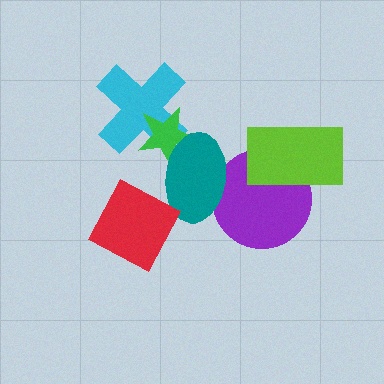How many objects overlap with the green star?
2 objects overlap with the green star.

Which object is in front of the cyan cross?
The green star is in front of the cyan cross.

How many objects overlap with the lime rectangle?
1 object overlaps with the lime rectangle.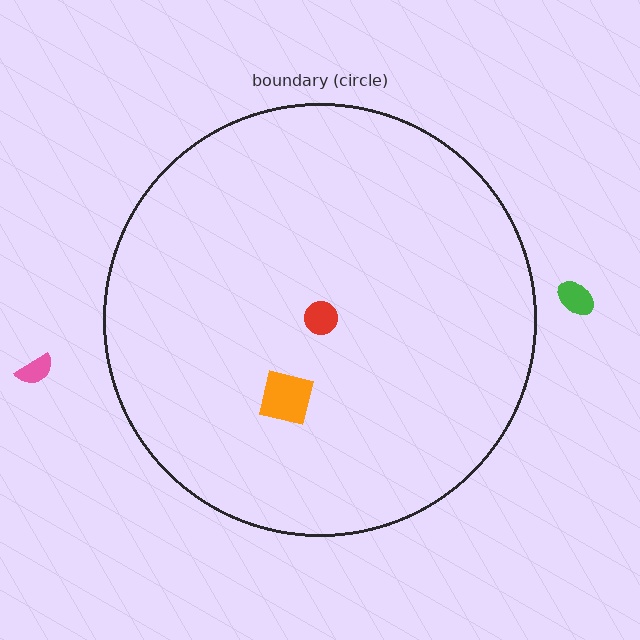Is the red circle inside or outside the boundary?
Inside.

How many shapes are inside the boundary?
2 inside, 2 outside.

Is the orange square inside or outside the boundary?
Inside.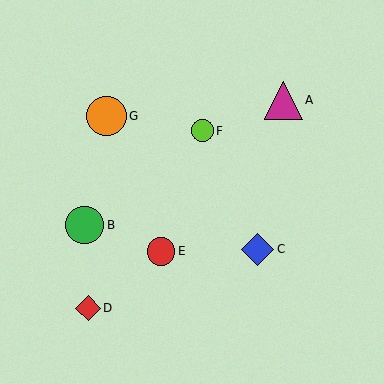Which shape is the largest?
The orange circle (labeled G) is the largest.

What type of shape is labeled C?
Shape C is a blue diamond.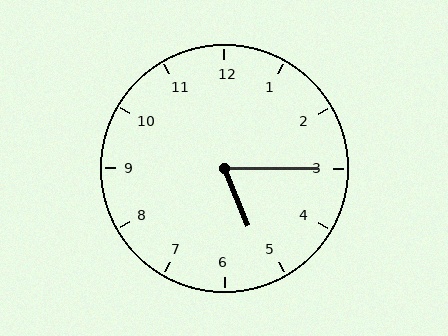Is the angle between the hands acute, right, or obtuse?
It is acute.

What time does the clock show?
5:15.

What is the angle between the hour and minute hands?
Approximately 68 degrees.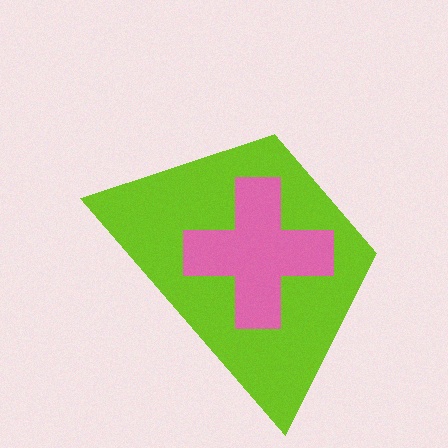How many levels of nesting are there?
2.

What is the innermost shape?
The pink cross.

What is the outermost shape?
The lime trapezoid.